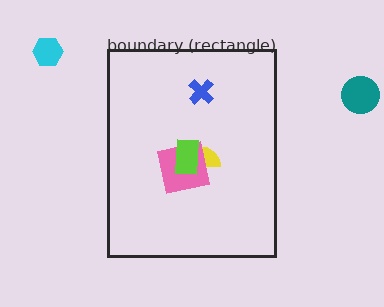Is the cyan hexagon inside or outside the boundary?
Outside.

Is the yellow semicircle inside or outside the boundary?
Inside.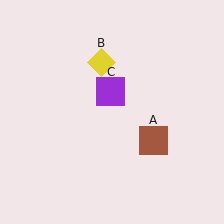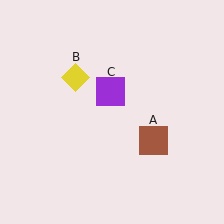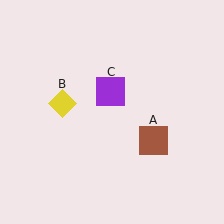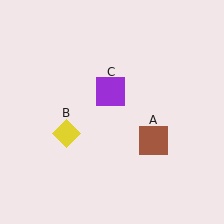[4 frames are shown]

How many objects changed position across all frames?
1 object changed position: yellow diamond (object B).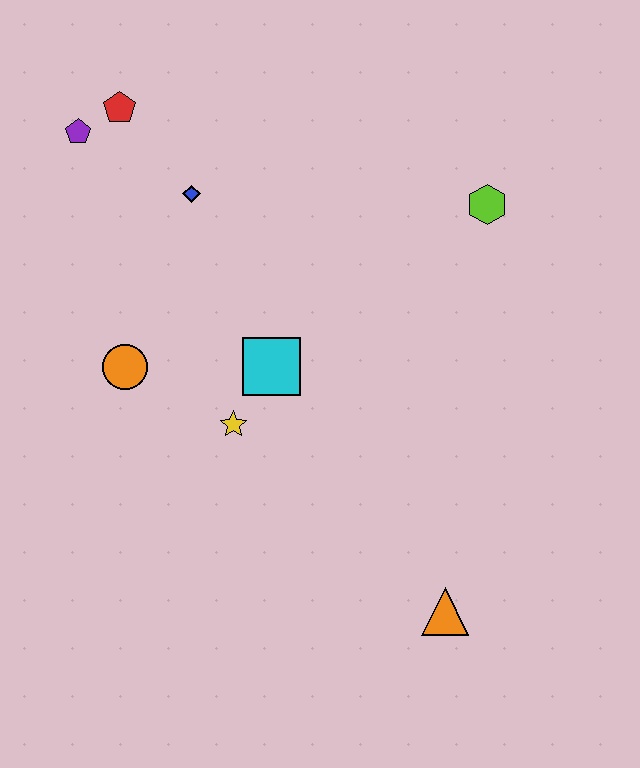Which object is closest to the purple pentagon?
The red pentagon is closest to the purple pentagon.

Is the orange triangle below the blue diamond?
Yes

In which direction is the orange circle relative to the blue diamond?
The orange circle is below the blue diamond.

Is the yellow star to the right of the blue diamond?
Yes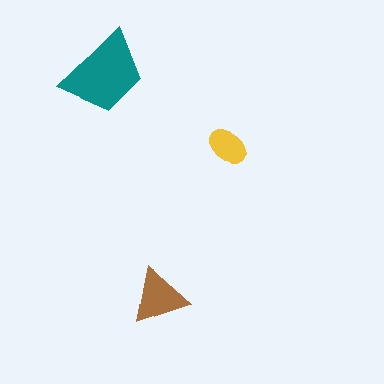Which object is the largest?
The teal trapezoid.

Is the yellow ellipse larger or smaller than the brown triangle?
Smaller.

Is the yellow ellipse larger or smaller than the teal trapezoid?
Smaller.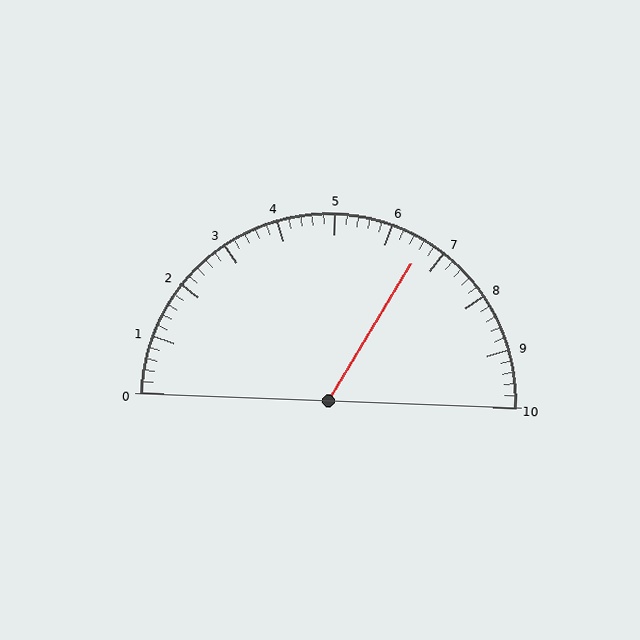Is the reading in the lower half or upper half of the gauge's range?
The reading is in the upper half of the range (0 to 10).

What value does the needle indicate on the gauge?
The needle indicates approximately 6.6.